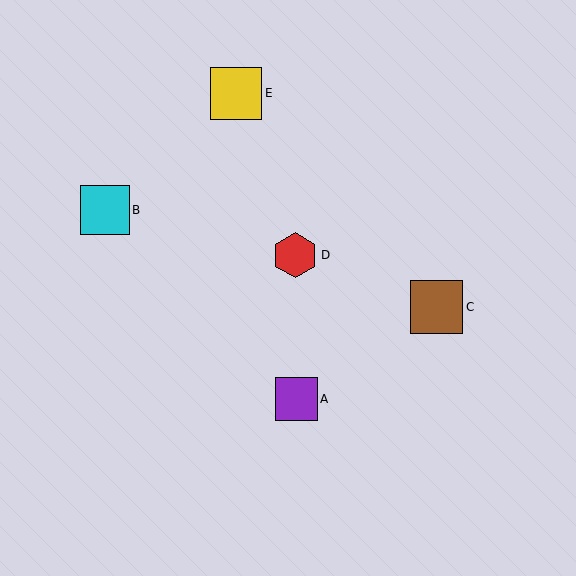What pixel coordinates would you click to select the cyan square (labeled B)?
Click at (105, 210) to select the cyan square B.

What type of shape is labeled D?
Shape D is a red hexagon.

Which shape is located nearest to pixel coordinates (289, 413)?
The purple square (labeled A) at (296, 399) is nearest to that location.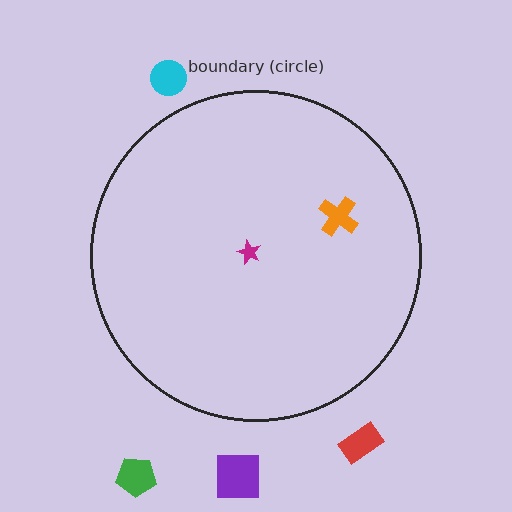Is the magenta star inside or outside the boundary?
Inside.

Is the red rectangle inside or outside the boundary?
Outside.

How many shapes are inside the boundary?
2 inside, 4 outside.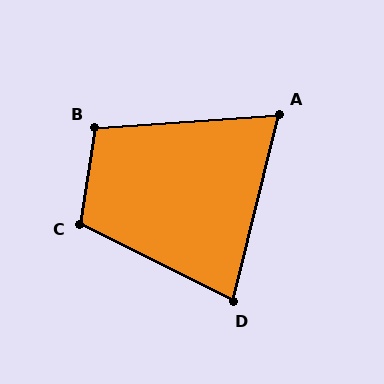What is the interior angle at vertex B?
Approximately 103 degrees (obtuse).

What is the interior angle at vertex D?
Approximately 77 degrees (acute).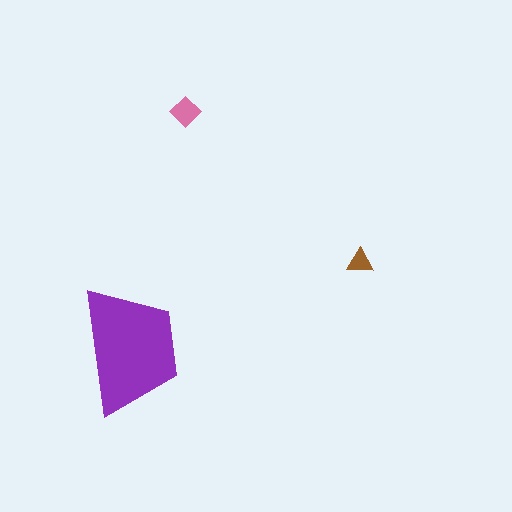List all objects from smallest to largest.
The brown triangle, the pink diamond, the purple trapezoid.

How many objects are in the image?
There are 3 objects in the image.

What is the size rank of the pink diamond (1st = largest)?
2nd.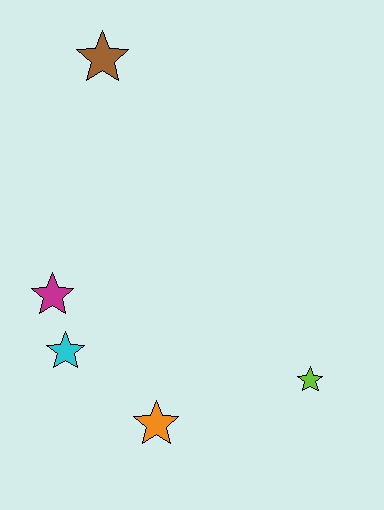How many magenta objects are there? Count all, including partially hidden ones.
There is 1 magenta object.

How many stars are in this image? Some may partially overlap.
There are 5 stars.